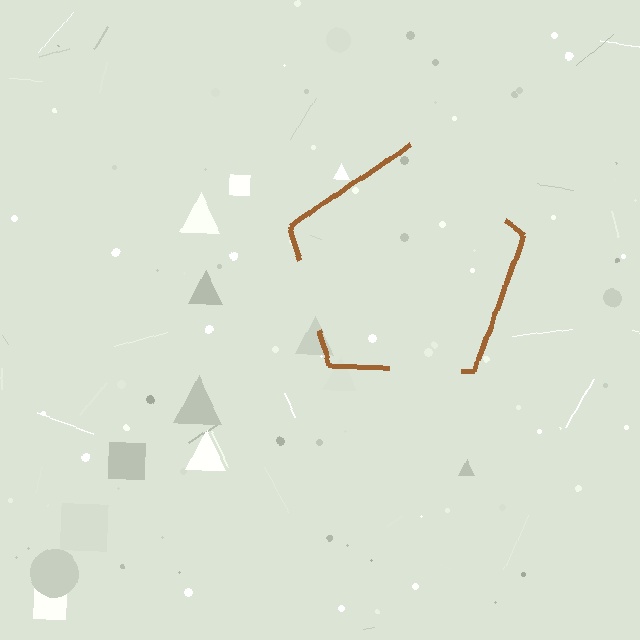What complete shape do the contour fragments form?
The contour fragments form a pentagon.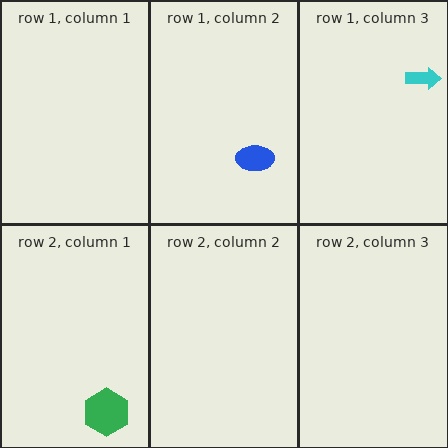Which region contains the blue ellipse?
The row 1, column 2 region.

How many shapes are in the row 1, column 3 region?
1.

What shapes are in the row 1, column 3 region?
The cyan arrow.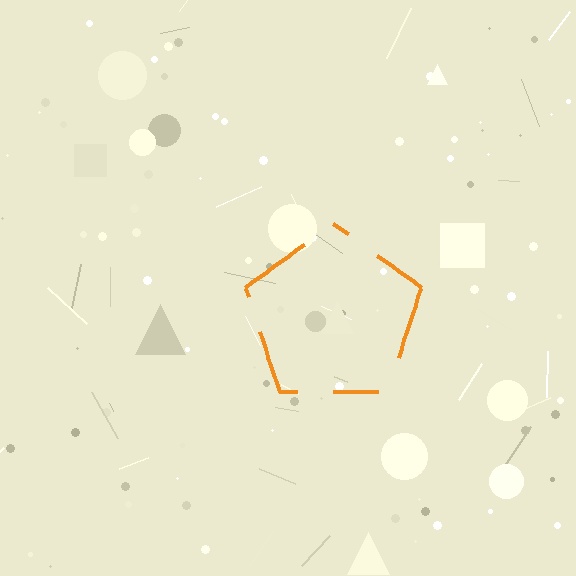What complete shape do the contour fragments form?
The contour fragments form a pentagon.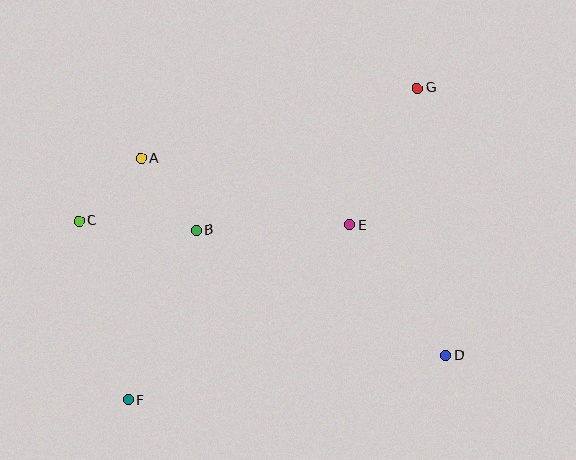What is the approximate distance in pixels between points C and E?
The distance between C and E is approximately 271 pixels.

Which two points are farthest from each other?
Points F and G are farthest from each other.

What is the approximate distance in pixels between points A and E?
The distance between A and E is approximately 219 pixels.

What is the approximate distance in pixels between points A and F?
The distance between A and F is approximately 242 pixels.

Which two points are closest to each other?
Points A and C are closest to each other.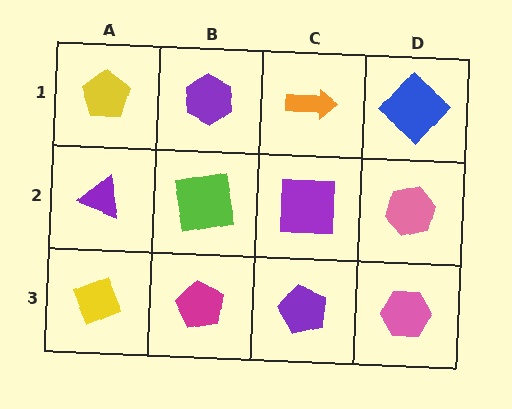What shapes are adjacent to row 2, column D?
A blue diamond (row 1, column D), a pink hexagon (row 3, column D), a purple square (row 2, column C).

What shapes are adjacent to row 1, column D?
A pink hexagon (row 2, column D), an orange arrow (row 1, column C).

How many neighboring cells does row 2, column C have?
4.